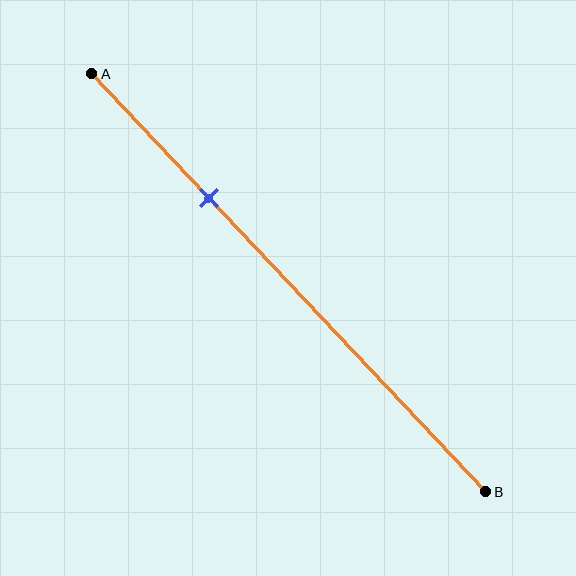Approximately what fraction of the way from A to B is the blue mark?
The blue mark is approximately 30% of the way from A to B.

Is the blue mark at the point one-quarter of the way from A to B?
No, the mark is at about 30% from A, not at the 25% one-quarter point.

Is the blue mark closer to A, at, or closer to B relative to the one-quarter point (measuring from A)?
The blue mark is closer to point B than the one-quarter point of segment AB.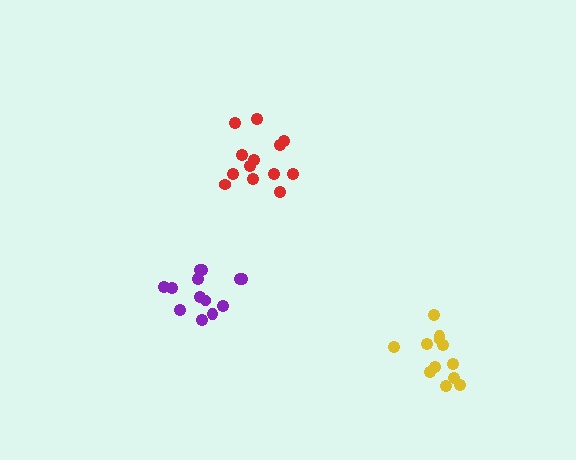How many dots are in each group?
Group 1: 13 dots, Group 2: 13 dots, Group 3: 12 dots (38 total).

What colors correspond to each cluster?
The clusters are colored: red, purple, yellow.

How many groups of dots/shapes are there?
There are 3 groups.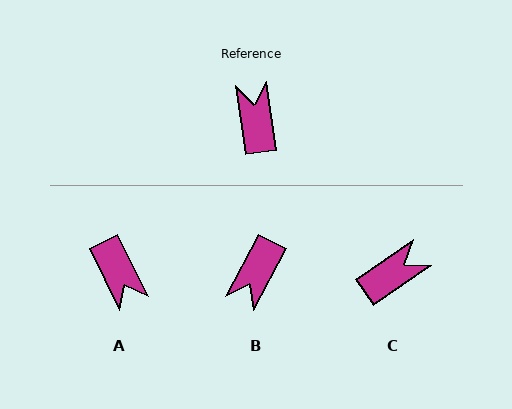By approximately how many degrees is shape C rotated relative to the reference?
Approximately 64 degrees clockwise.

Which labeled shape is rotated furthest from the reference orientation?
A, about 162 degrees away.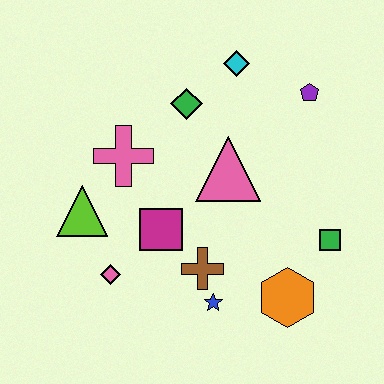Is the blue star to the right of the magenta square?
Yes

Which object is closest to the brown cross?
The blue star is closest to the brown cross.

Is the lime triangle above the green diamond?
No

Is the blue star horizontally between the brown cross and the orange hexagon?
Yes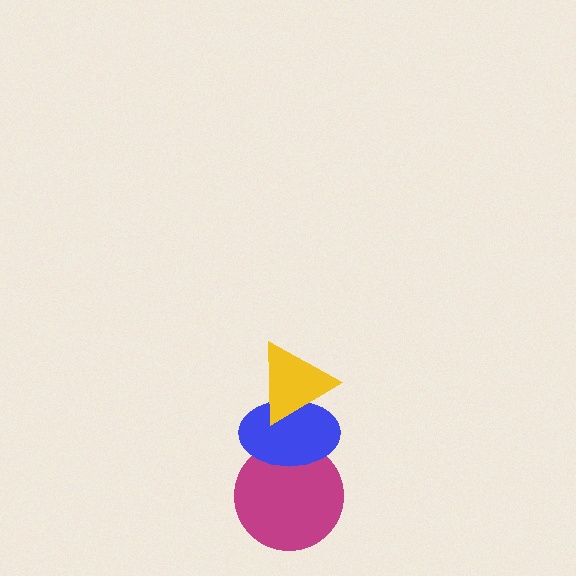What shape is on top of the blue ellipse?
The yellow triangle is on top of the blue ellipse.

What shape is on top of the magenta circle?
The blue ellipse is on top of the magenta circle.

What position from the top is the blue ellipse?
The blue ellipse is 2nd from the top.